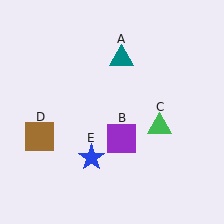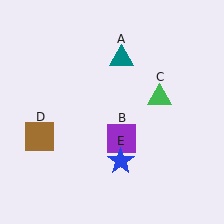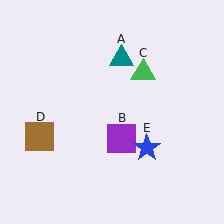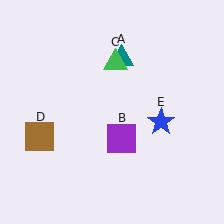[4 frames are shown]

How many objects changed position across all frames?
2 objects changed position: green triangle (object C), blue star (object E).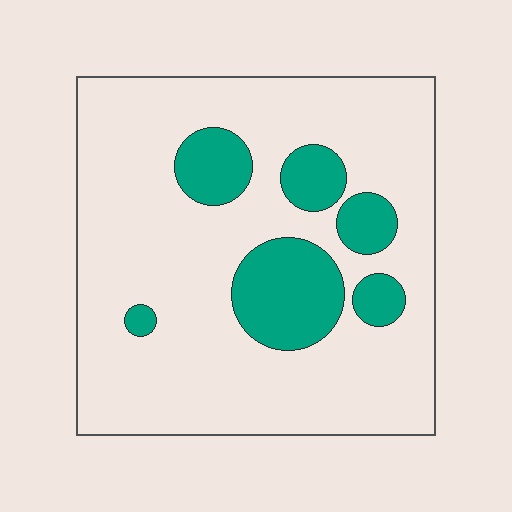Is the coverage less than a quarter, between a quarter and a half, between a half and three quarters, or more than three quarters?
Less than a quarter.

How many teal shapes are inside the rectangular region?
6.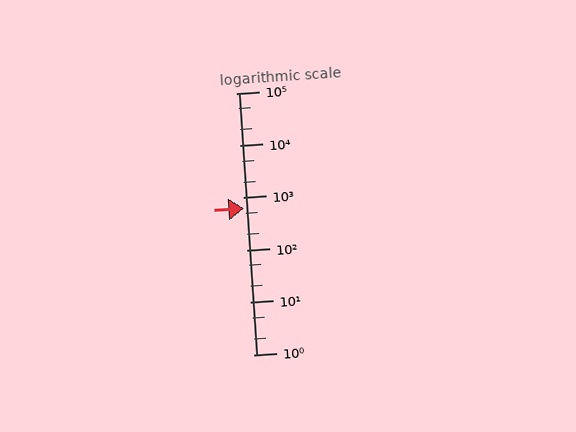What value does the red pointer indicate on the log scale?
The pointer indicates approximately 630.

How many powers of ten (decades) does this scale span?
The scale spans 5 decades, from 1 to 100000.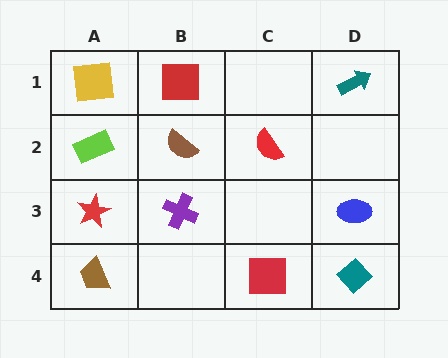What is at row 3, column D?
A blue ellipse.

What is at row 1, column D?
A teal arrow.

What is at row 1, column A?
A yellow square.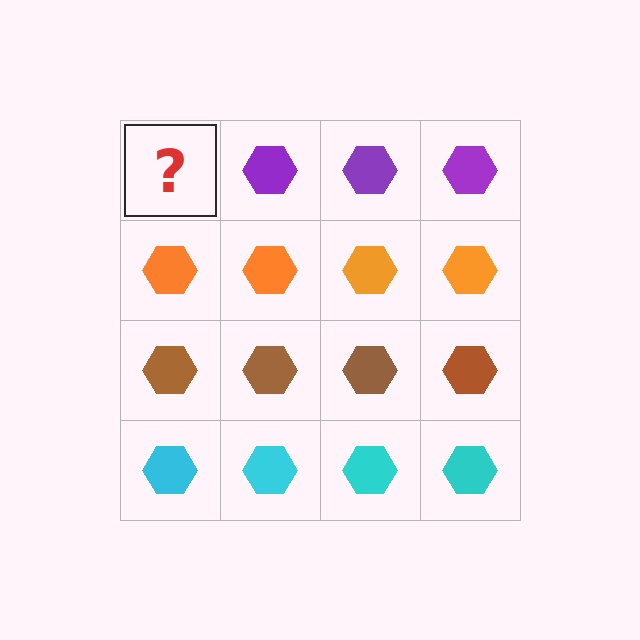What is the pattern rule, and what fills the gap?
The rule is that each row has a consistent color. The gap should be filled with a purple hexagon.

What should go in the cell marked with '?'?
The missing cell should contain a purple hexagon.